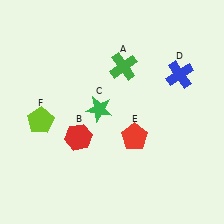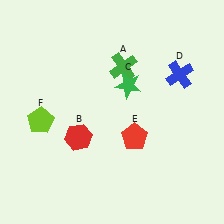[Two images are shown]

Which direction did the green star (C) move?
The green star (C) moved right.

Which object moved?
The green star (C) moved right.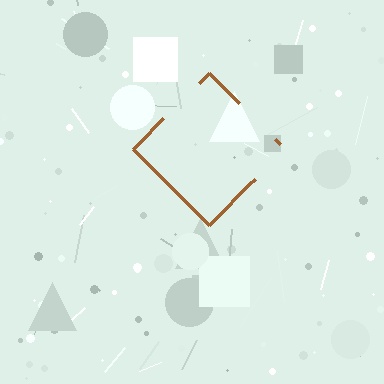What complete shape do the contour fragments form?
The contour fragments form a diamond.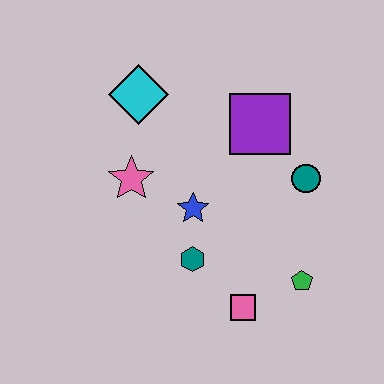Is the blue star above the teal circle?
No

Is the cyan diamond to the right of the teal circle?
No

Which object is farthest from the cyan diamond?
The green pentagon is farthest from the cyan diamond.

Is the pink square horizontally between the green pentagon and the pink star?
Yes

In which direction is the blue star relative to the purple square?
The blue star is below the purple square.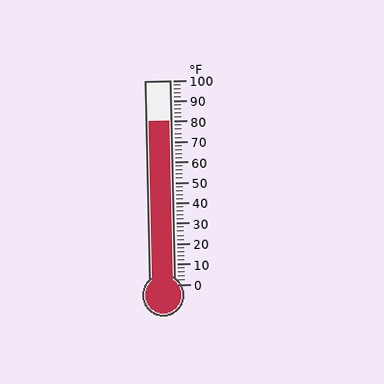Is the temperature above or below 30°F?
The temperature is above 30°F.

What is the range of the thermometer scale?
The thermometer scale ranges from 0°F to 100°F.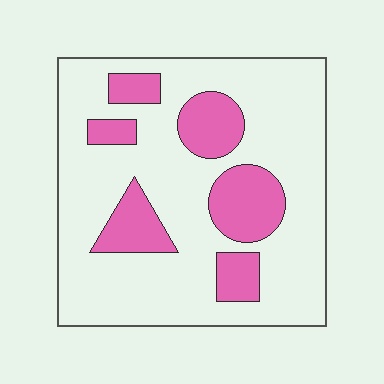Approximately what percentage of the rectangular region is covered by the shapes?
Approximately 25%.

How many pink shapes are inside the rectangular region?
6.